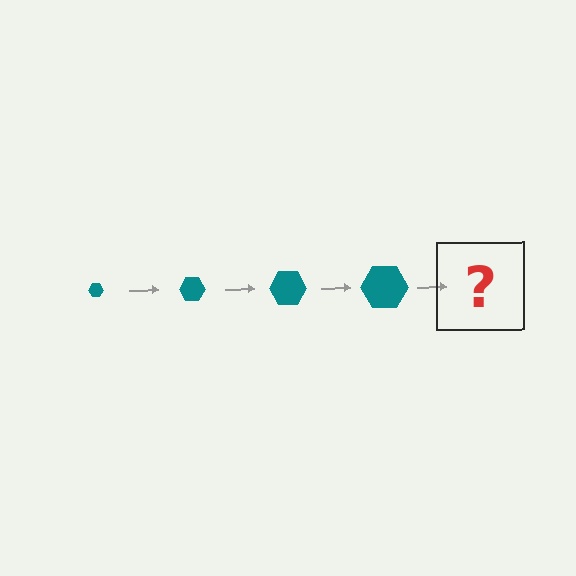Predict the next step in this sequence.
The next step is a teal hexagon, larger than the previous one.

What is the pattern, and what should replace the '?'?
The pattern is that the hexagon gets progressively larger each step. The '?' should be a teal hexagon, larger than the previous one.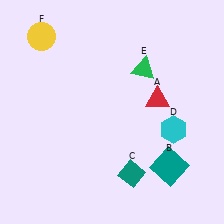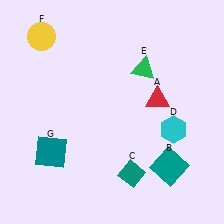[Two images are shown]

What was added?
A teal square (G) was added in Image 2.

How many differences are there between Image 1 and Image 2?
There is 1 difference between the two images.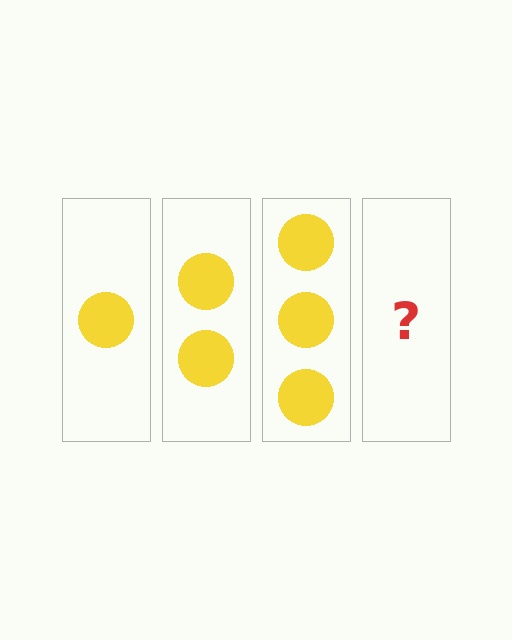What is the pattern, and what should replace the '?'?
The pattern is that each step adds one more circle. The '?' should be 4 circles.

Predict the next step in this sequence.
The next step is 4 circles.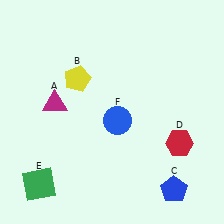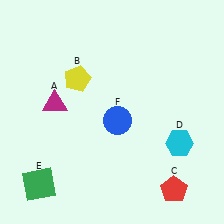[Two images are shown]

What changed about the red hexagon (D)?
In Image 1, D is red. In Image 2, it changed to cyan.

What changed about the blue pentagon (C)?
In Image 1, C is blue. In Image 2, it changed to red.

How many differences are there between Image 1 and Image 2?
There are 2 differences between the two images.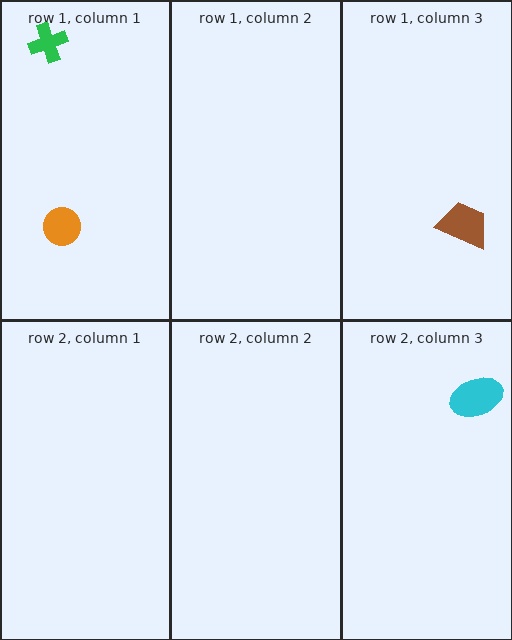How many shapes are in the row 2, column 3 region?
1.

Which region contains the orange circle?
The row 1, column 1 region.